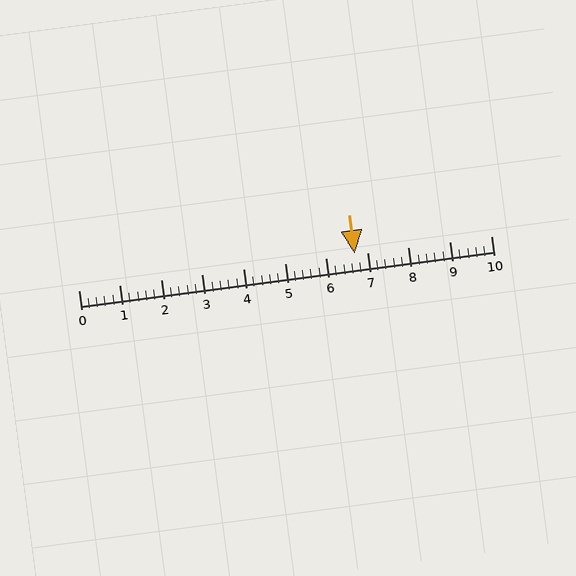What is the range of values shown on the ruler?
The ruler shows values from 0 to 10.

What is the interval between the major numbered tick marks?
The major tick marks are spaced 1 units apart.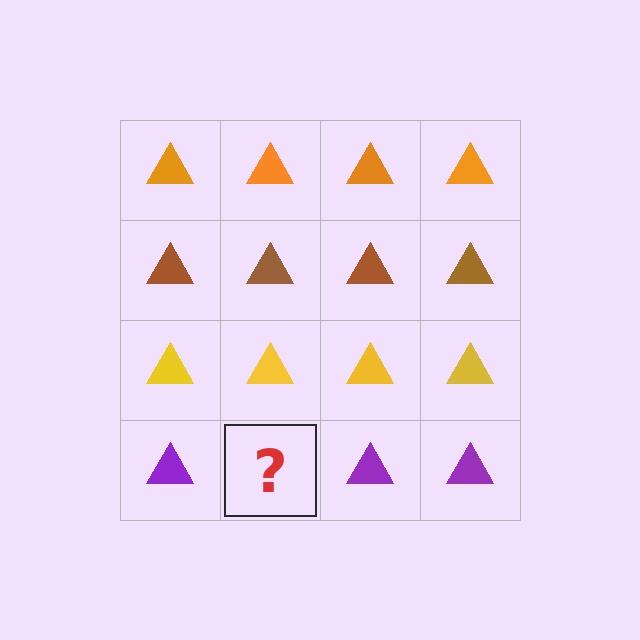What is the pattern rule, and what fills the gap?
The rule is that each row has a consistent color. The gap should be filled with a purple triangle.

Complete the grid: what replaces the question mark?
The question mark should be replaced with a purple triangle.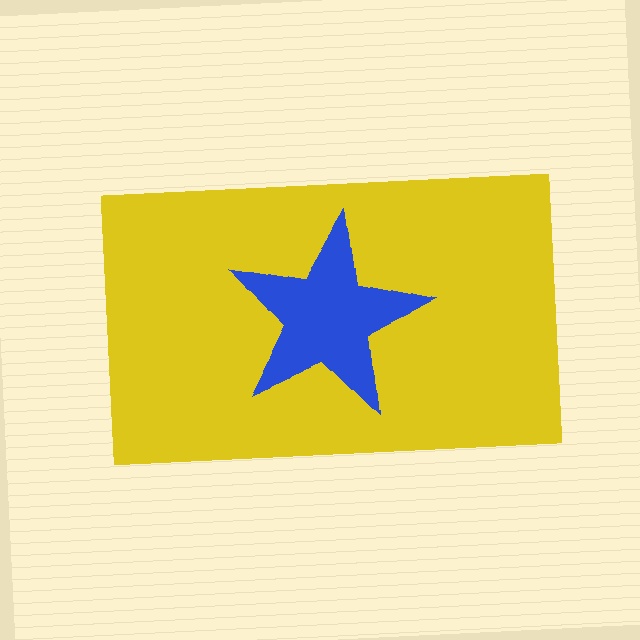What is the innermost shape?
The blue star.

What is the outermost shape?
The yellow rectangle.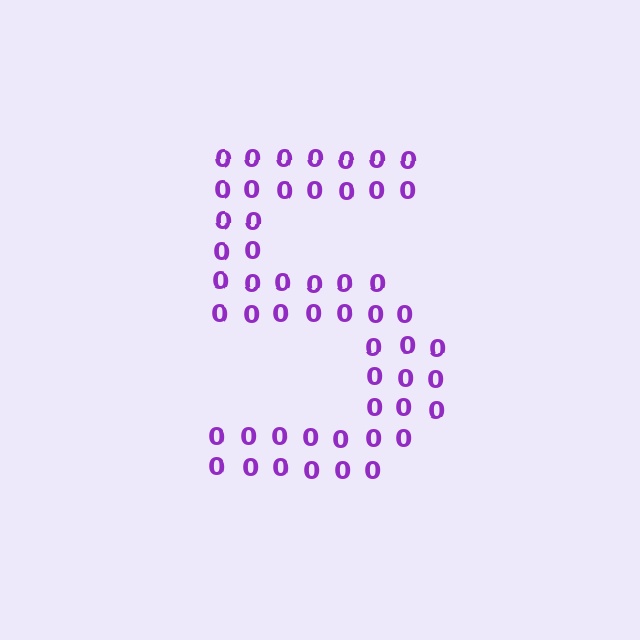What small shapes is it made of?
It is made of small digit 0's.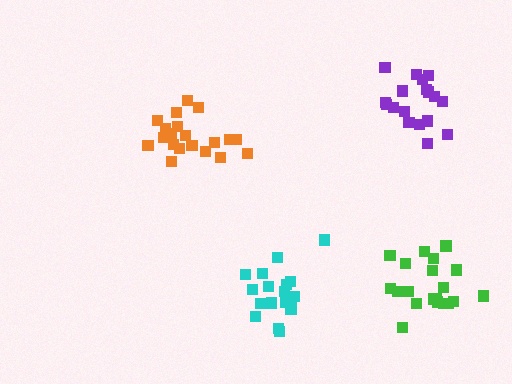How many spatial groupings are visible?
There are 4 spatial groupings.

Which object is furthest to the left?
The orange cluster is leftmost.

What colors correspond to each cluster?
The clusters are colored: orange, green, cyan, purple.